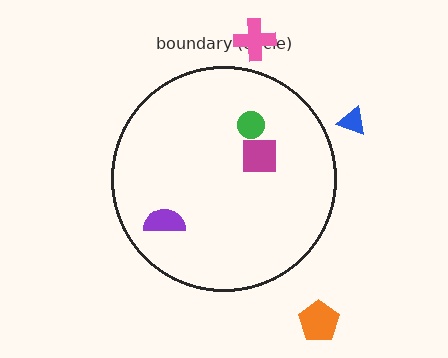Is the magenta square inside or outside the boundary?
Inside.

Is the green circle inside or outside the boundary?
Inside.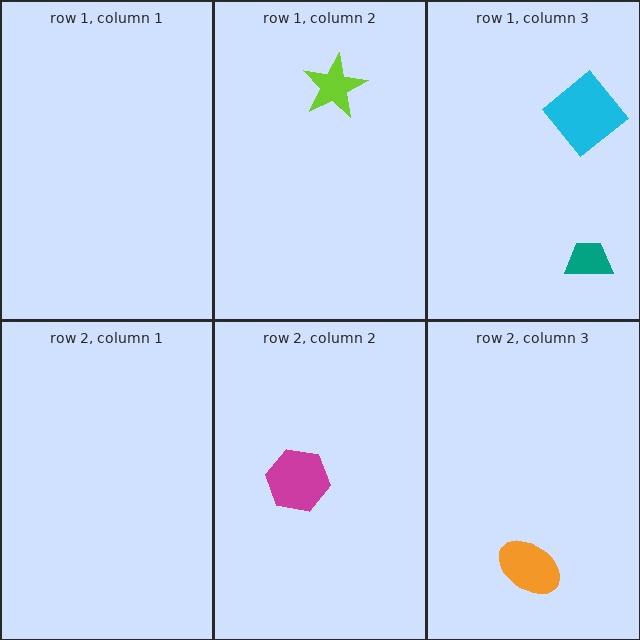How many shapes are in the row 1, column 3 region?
2.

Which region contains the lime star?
The row 1, column 2 region.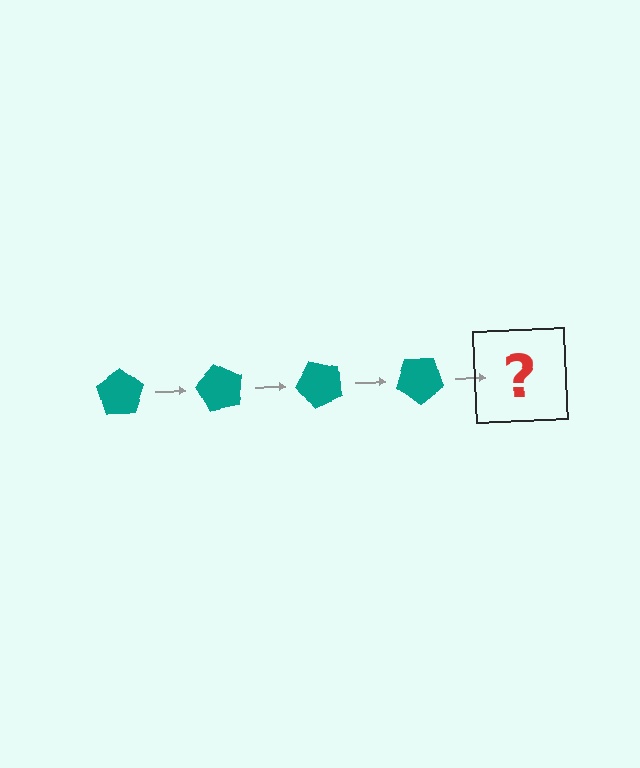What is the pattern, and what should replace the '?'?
The pattern is that the pentagon rotates 60 degrees each step. The '?' should be a teal pentagon rotated 240 degrees.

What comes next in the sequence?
The next element should be a teal pentagon rotated 240 degrees.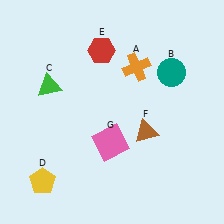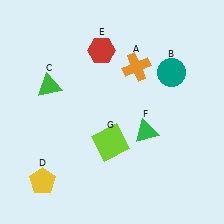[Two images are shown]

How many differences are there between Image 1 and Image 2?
There are 2 differences between the two images.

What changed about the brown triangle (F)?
In Image 1, F is brown. In Image 2, it changed to green.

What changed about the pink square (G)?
In Image 1, G is pink. In Image 2, it changed to lime.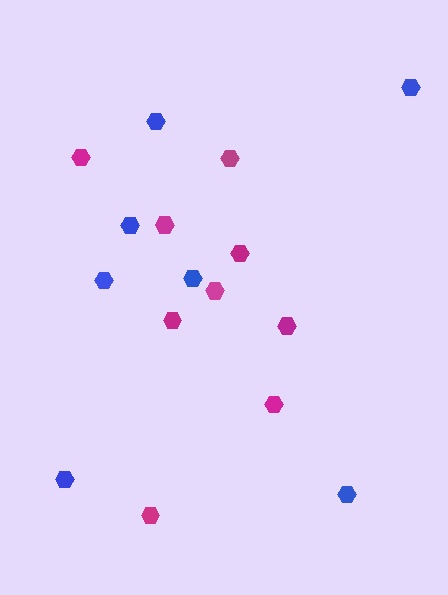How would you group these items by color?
There are 2 groups: one group of magenta hexagons (9) and one group of blue hexagons (7).